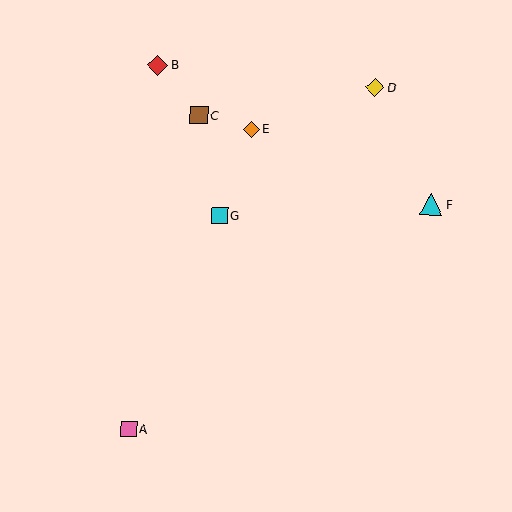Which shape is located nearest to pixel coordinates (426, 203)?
The cyan triangle (labeled F) at (431, 204) is nearest to that location.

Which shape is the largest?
The cyan triangle (labeled F) is the largest.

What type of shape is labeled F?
Shape F is a cyan triangle.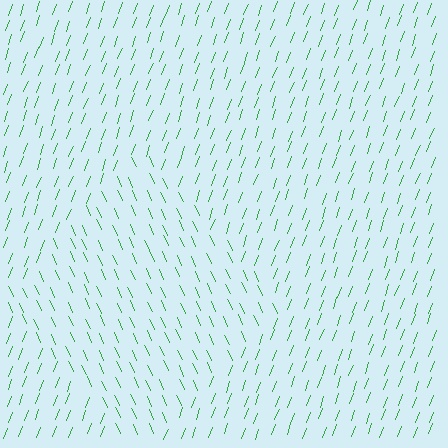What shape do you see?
I see a diamond.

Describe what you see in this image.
The image is filled with small green line segments. A diamond region in the image has lines oriented differently from the surrounding lines, creating a visible texture boundary.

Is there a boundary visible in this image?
Yes, there is a texture boundary formed by a change in line orientation.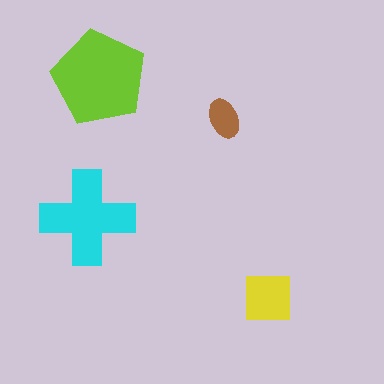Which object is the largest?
The lime pentagon.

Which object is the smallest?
The brown ellipse.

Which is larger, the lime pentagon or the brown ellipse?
The lime pentagon.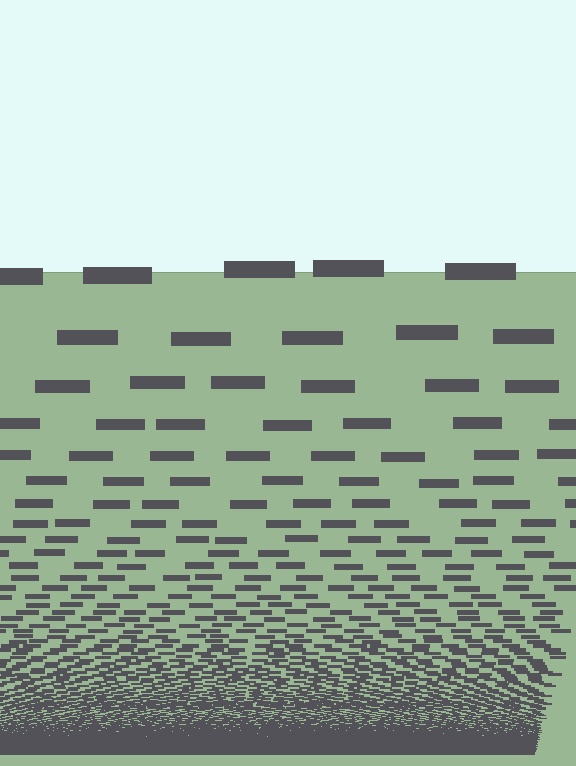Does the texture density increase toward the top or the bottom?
Density increases toward the bottom.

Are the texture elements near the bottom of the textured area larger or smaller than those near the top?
Smaller. The gradient is inverted — elements near the bottom are smaller and denser.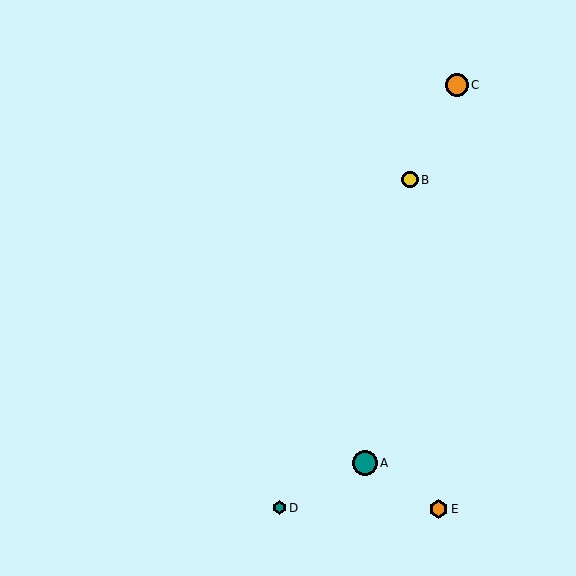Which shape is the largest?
The teal circle (labeled A) is the largest.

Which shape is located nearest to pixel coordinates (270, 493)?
The teal hexagon (labeled D) at (280, 508) is nearest to that location.